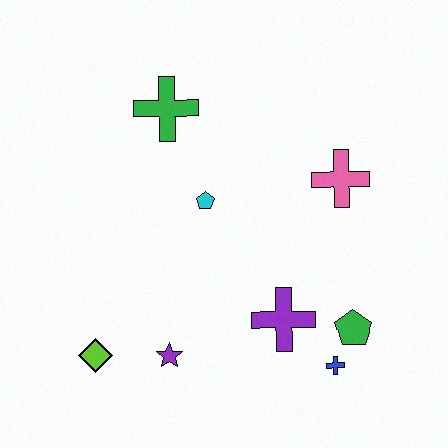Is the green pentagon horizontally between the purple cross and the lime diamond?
No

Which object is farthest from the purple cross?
The green cross is farthest from the purple cross.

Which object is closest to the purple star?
The lime diamond is closest to the purple star.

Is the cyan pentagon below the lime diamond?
No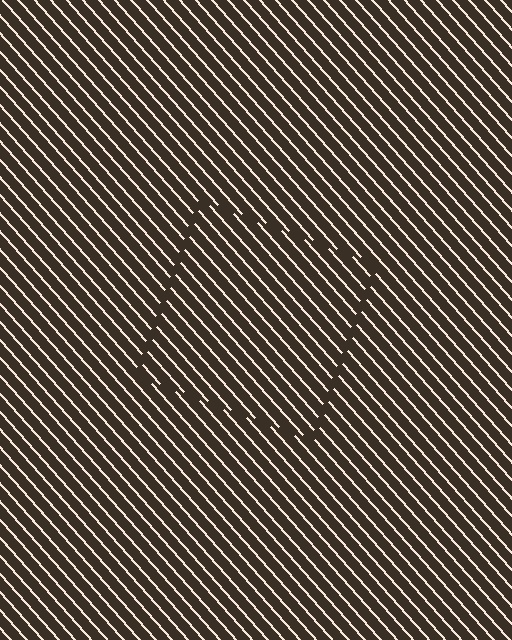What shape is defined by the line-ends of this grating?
An illusory square. The interior of the shape contains the same grating, shifted by half a period — the contour is defined by the phase discontinuity where line-ends from the inner and outer gratings abut.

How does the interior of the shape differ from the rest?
The interior of the shape contains the same grating, shifted by half a period — the contour is defined by the phase discontinuity where line-ends from the inner and outer gratings abut.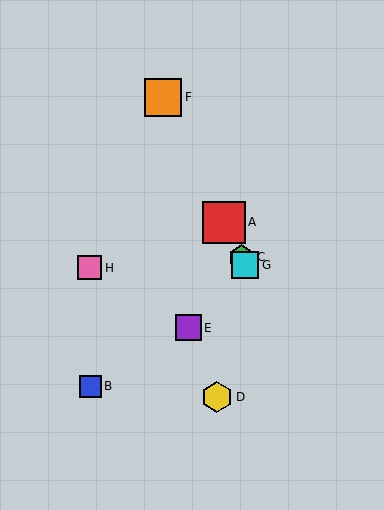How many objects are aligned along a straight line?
4 objects (A, C, F, G) are aligned along a straight line.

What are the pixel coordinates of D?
Object D is at (217, 397).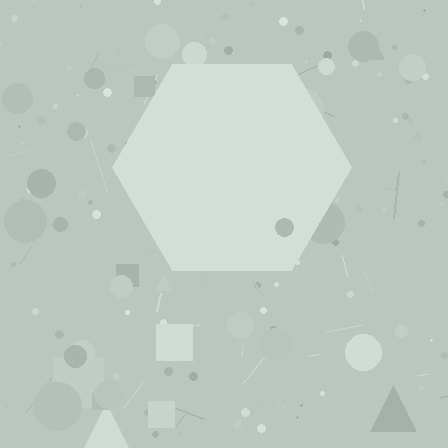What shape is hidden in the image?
A hexagon is hidden in the image.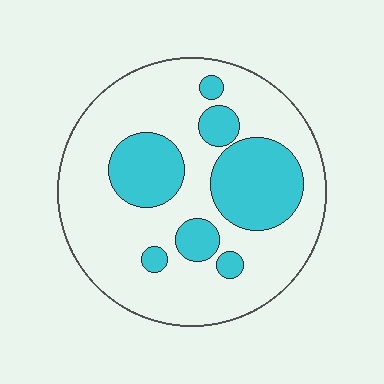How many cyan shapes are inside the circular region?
7.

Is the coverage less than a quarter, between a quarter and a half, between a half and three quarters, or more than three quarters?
Between a quarter and a half.